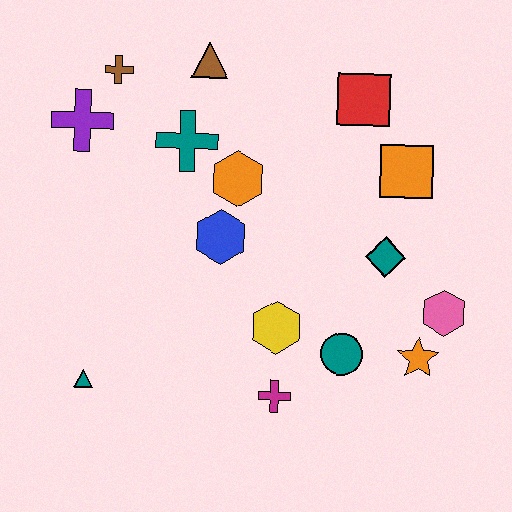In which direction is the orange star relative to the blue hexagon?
The orange star is to the right of the blue hexagon.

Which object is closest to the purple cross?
The brown cross is closest to the purple cross.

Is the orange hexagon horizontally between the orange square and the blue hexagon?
Yes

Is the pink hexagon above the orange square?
No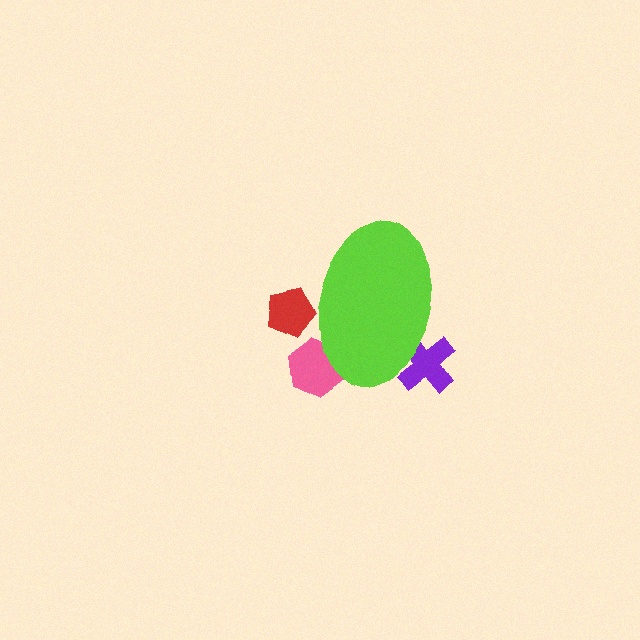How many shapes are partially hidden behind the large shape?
3 shapes are partially hidden.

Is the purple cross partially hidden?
Yes, the purple cross is partially hidden behind the lime ellipse.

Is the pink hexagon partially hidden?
Yes, the pink hexagon is partially hidden behind the lime ellipse.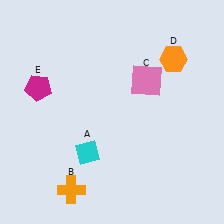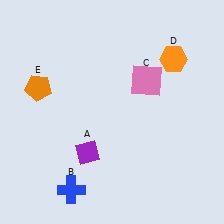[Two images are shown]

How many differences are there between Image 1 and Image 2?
There are 3 differences between the two images.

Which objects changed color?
A changed from cyan to purple. B changed from orange to blue. E changed from magenta to orange.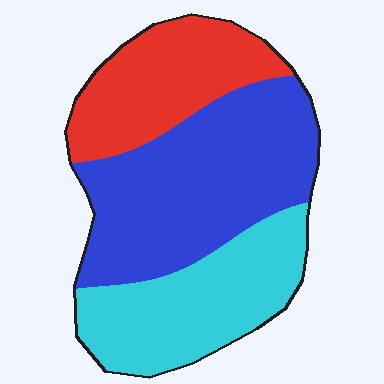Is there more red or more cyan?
Cyan.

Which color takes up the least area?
Red, at roughly 25%.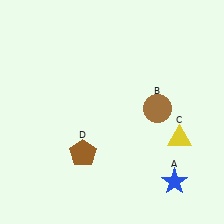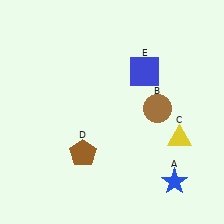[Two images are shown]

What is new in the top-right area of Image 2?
A blue square (E) was added in the top-right area of Image 2.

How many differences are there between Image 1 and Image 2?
There is 1 difference between the two images.